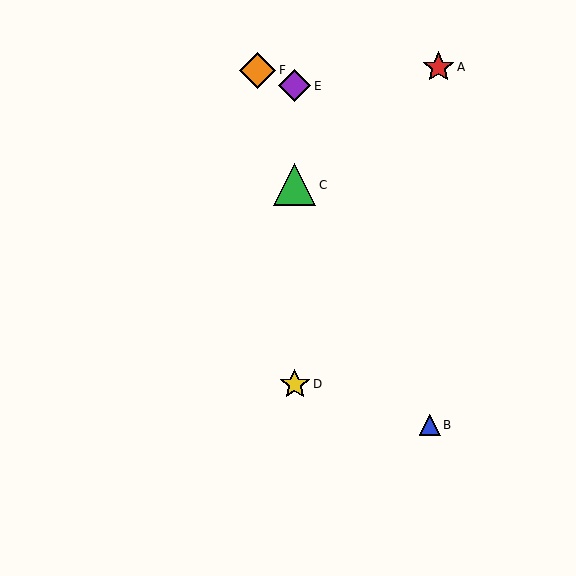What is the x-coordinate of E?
Object E is at x≈295.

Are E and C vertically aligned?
Yes, both are at x≈295.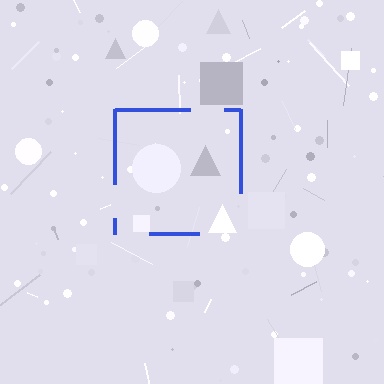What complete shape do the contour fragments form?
The contour fragments form a square.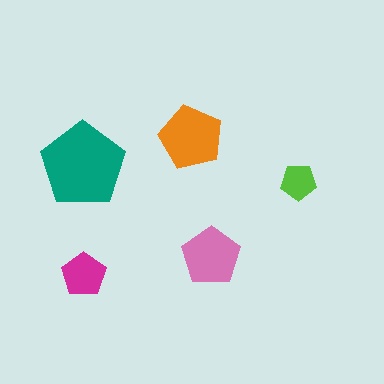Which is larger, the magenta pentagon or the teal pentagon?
The teal one.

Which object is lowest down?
The magenta pentagon is bottommost.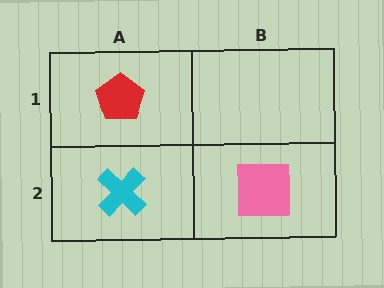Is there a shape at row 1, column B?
No, that cell is empty.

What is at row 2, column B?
A pink square.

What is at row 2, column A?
A cyan cross.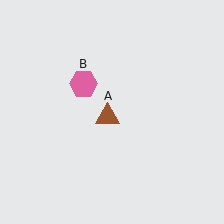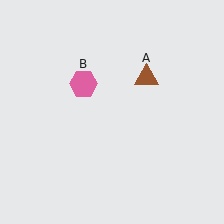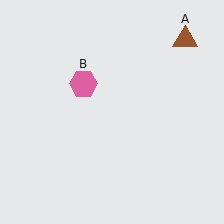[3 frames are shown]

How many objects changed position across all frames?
1 object changed position: brown triangle (object A).